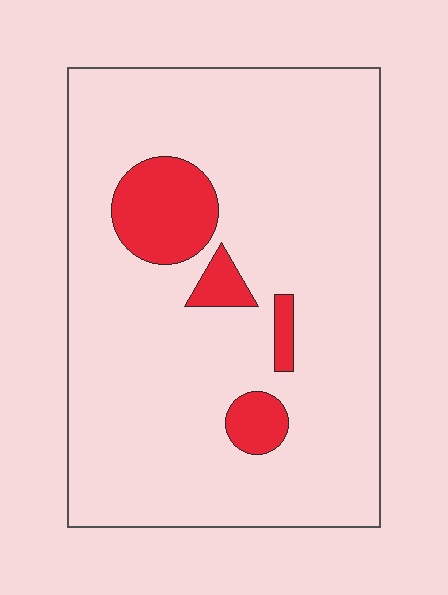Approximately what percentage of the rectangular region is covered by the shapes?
Approximately 10%.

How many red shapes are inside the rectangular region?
4.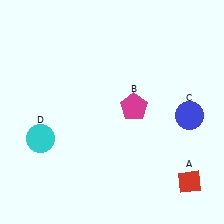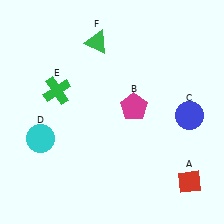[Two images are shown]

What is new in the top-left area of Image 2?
A green cross (E) was added in the top-left area of Image 2.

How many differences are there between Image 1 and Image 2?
There are 2 differences between the two images.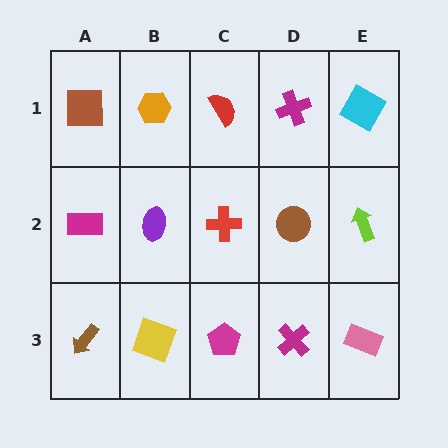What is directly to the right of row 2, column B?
A red cross.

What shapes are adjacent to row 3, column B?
A purple ellipse (row 2, column B), a brown arrow (row 3, column A), a magenta pentagon (row 3, column C).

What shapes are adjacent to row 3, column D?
A brown circle (row 2, column D), a magenta pentagon (row 3, column C), a pink rectangle (row 3, column E).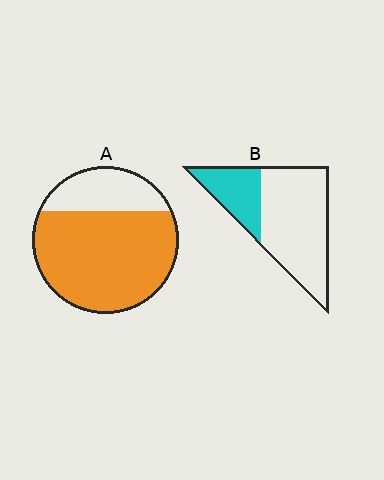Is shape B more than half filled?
No.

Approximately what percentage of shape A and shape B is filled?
A is approximately 75% and B is approximately 30%.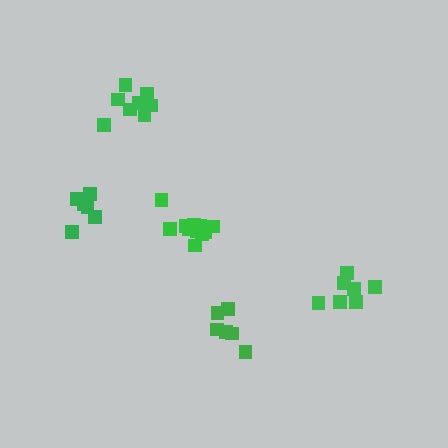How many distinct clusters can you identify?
There are 5 distinct clusters.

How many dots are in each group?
Group 1: 8 dots, Group 2: 11 dots, Group 3: 7 dots, Group 4: 7 dots, Group 5: 6 dots (39 total).